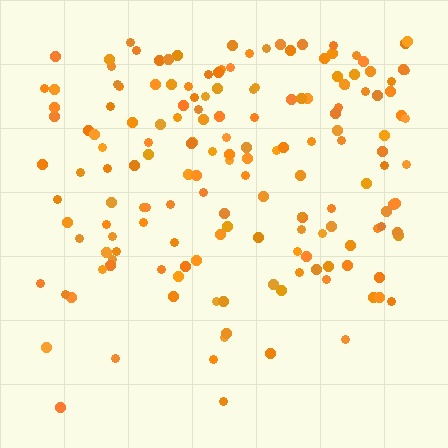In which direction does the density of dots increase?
From bottom to top, with the top side densest.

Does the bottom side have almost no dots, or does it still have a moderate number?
Still a moderate number, just noticeably fewer than the top.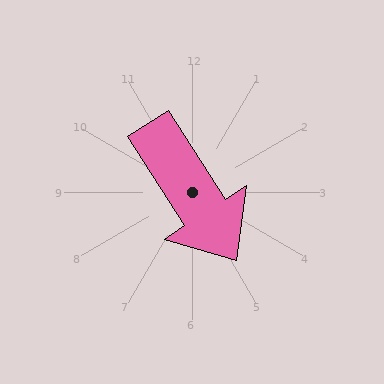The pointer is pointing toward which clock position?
Roughly 5 o'clock.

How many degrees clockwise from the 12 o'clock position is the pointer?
Approximately 147 degrees.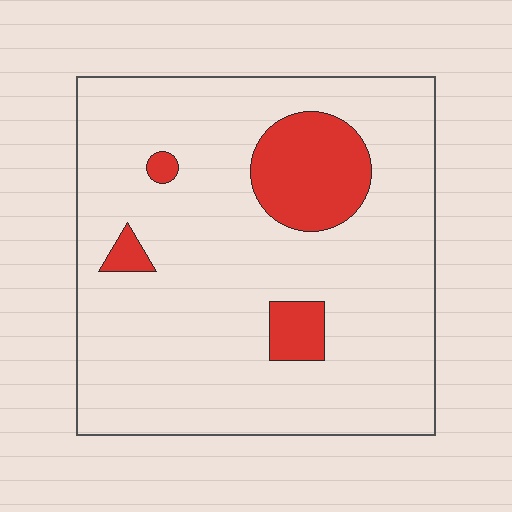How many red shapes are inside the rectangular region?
4.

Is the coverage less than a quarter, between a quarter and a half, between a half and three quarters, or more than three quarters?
Less than a quarter.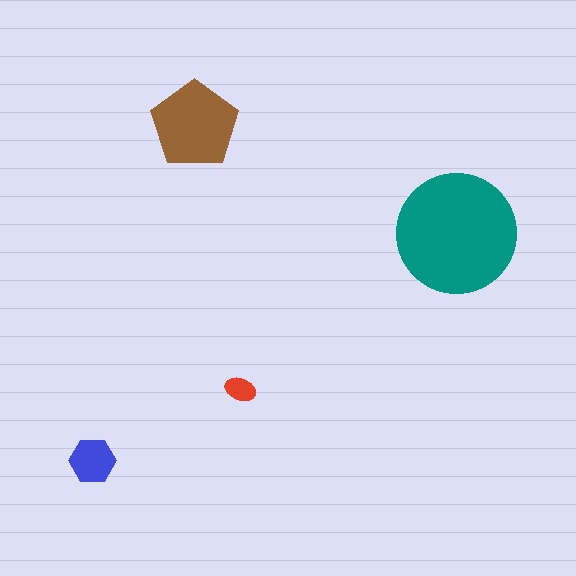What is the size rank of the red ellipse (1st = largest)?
4th.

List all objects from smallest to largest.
The red ellipse, the blue hexagon, the brown pentagon, the teal circle.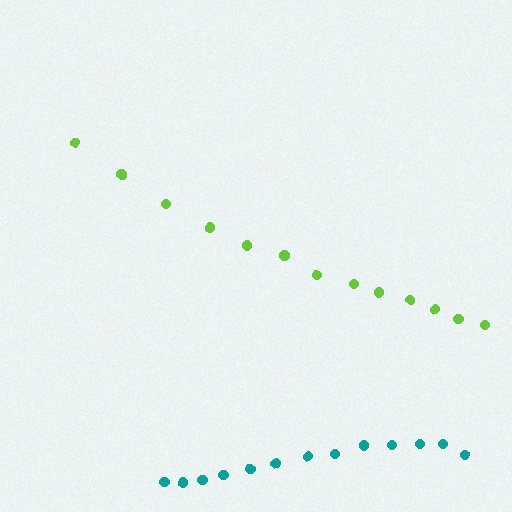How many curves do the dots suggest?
There are 2 distinct paths.